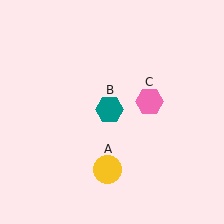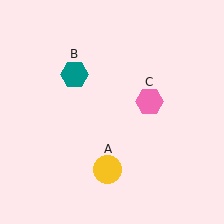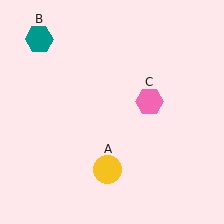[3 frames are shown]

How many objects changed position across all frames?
1 object changed position: teal hexagon (object B).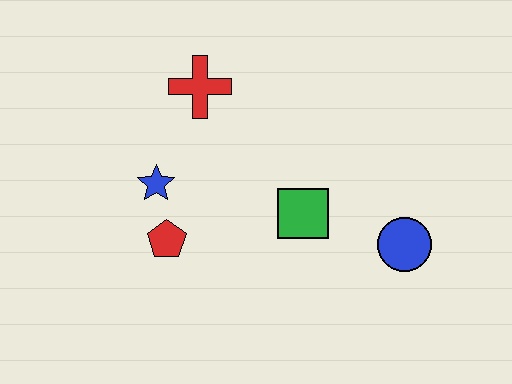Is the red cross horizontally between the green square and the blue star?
Yes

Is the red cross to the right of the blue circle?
No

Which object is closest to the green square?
The blue circle is closest to the green square.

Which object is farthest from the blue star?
The blue circle is farthest from the blue star.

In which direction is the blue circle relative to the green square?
The blue circle is to the right of the green square.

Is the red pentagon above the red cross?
No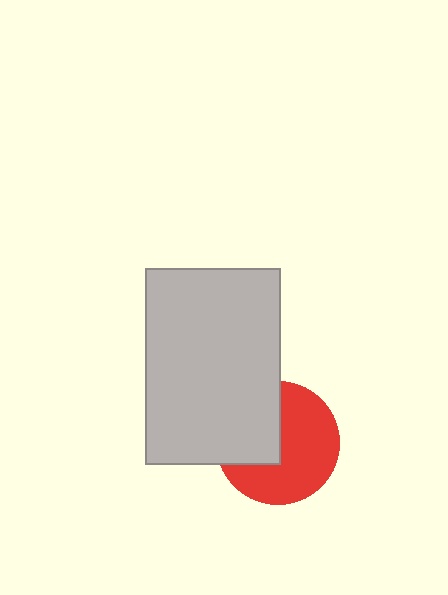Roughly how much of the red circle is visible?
About half of it is visible (roughly 61%).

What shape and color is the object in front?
The object in front is a light gray rectangle.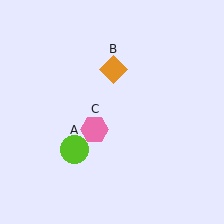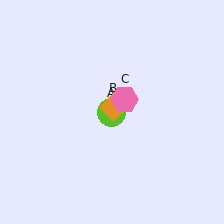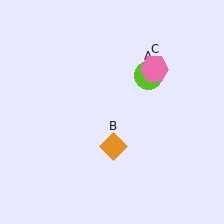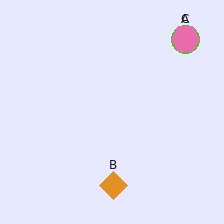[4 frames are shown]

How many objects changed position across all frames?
3 objects changed position: lime circle (object A), orange diamond (object B), pink hexagon (object C).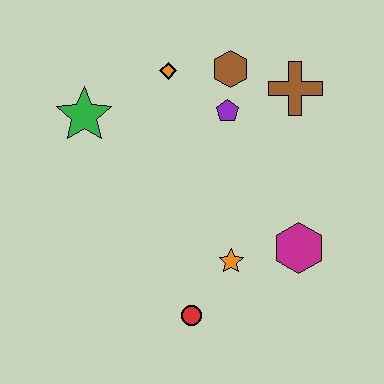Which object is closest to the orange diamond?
The brown hexagon is closest to the orange diamond.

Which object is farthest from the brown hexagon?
The red circle is farthest from the brown hexagon.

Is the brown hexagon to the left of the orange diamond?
No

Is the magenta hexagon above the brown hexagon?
No